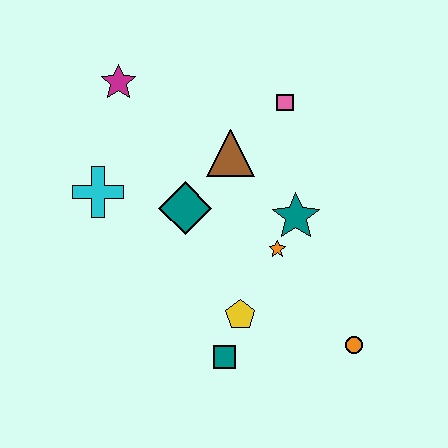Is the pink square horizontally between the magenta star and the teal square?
No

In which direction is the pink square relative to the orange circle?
The pink square is above the orange circle.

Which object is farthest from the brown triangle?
The orange circle is farthest from the brown triangle.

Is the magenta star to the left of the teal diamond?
Yes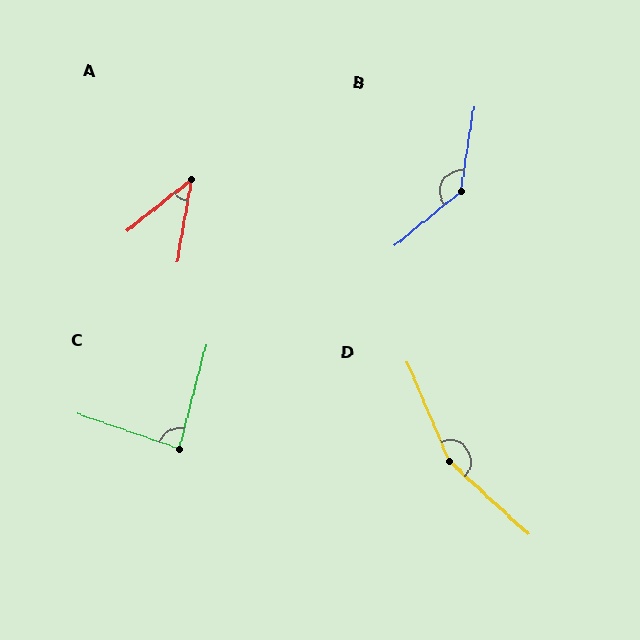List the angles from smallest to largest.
A (42°), C (85°), B (138°), D (155°).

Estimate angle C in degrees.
Approximately 85 degrees.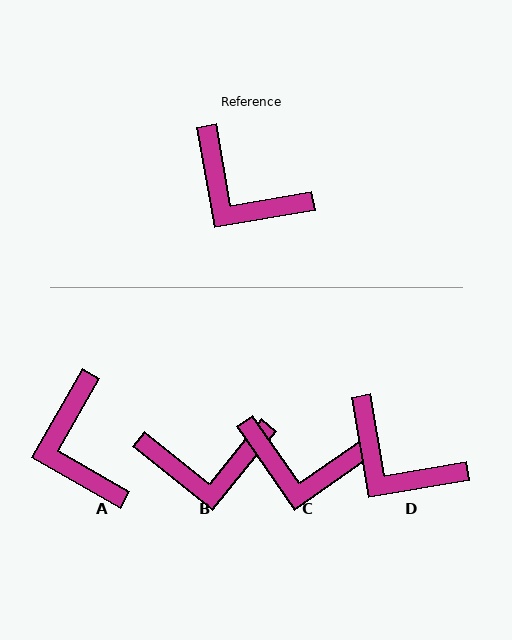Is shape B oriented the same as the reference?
No, it is off by about 41 degrees.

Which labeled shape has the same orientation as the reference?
D.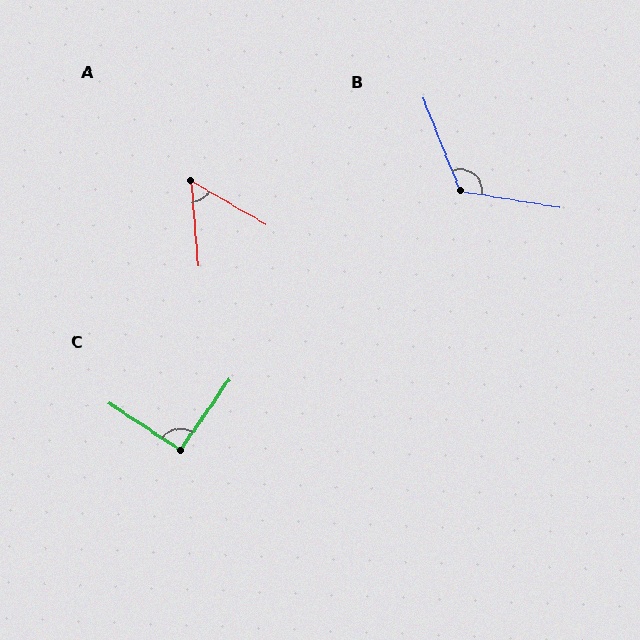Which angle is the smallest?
A, at approximately 55 degrees.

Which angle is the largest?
B, at approximately 121 degrees.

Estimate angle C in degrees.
Approximately 91 degrees.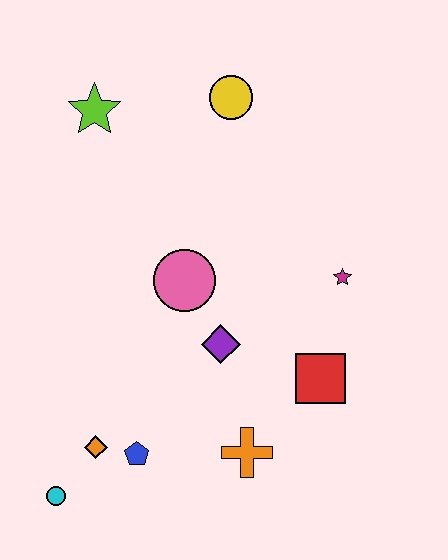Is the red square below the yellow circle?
Yes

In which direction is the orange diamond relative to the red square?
The orange diamond is to the left of the red square.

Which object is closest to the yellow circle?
The lime star is closest to the yellow circle.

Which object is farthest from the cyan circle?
The yellow circle is farthest from the cyan circle.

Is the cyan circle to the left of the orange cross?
Yes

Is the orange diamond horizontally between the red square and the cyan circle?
Yes